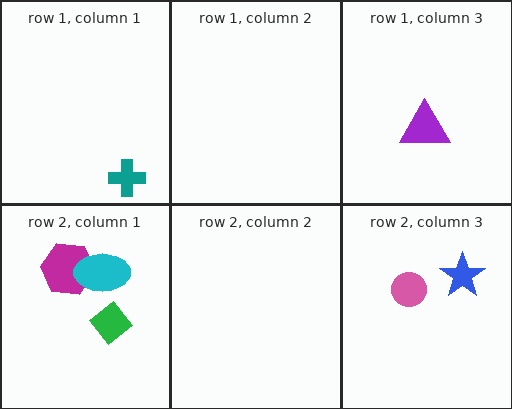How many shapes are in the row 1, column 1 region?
1.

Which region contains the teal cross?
The row 1, column 1 region.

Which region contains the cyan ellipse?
The row 2, column 1 region.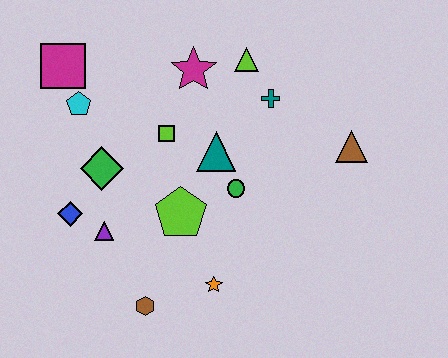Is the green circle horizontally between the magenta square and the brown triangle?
Yes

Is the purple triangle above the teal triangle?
No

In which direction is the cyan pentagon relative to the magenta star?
The cyan pentagon is to the left of the magenta star.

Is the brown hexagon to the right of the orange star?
No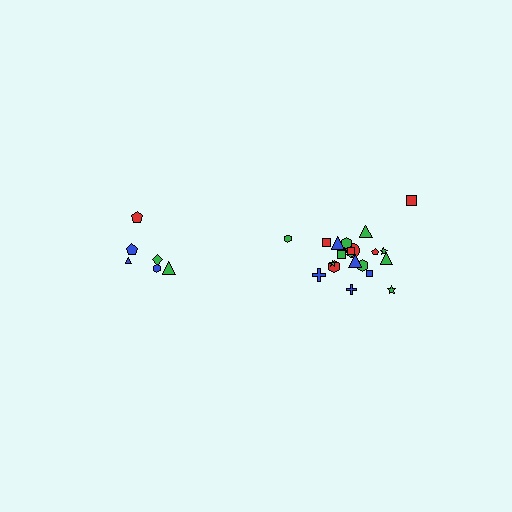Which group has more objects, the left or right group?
The right group.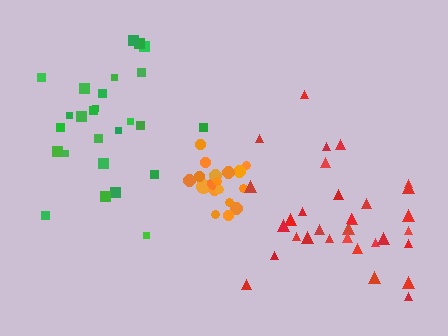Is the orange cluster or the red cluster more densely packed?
Orange.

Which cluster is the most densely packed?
Orange.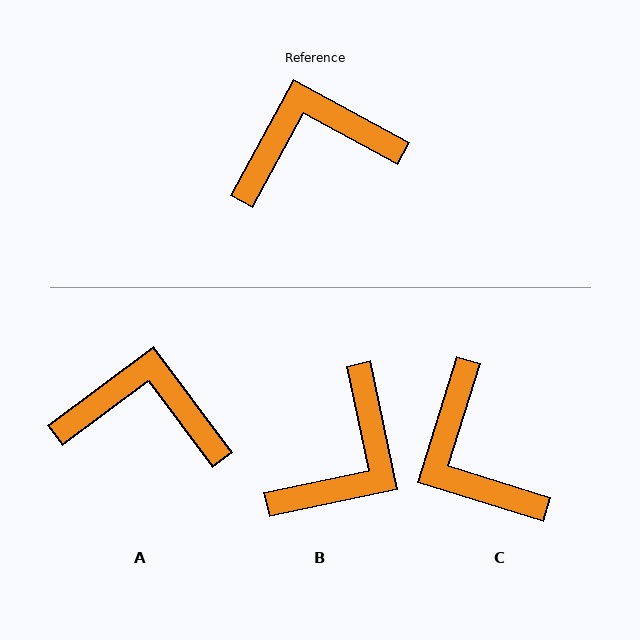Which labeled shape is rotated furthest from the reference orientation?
B, about 140 degrees away.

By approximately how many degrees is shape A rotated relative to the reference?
Approximately 25 degrees clockwise.